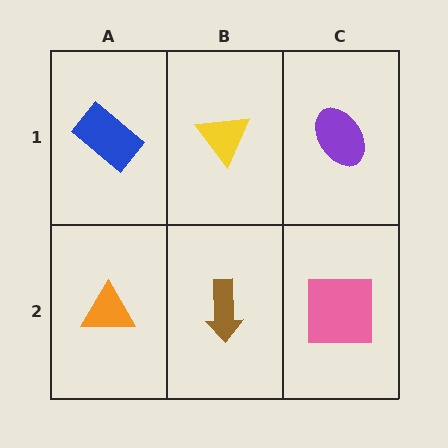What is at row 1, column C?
A purple ellipse.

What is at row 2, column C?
A pink square.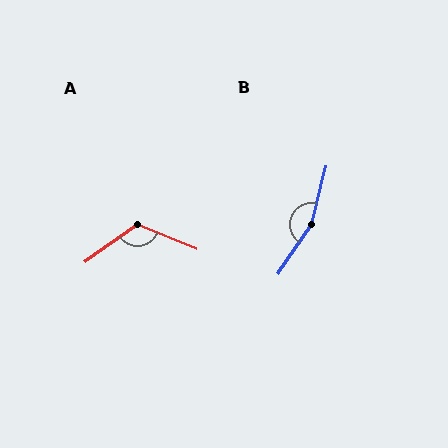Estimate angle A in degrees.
Approximately 121 degrees.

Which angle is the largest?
B, at approximately 160 degrees.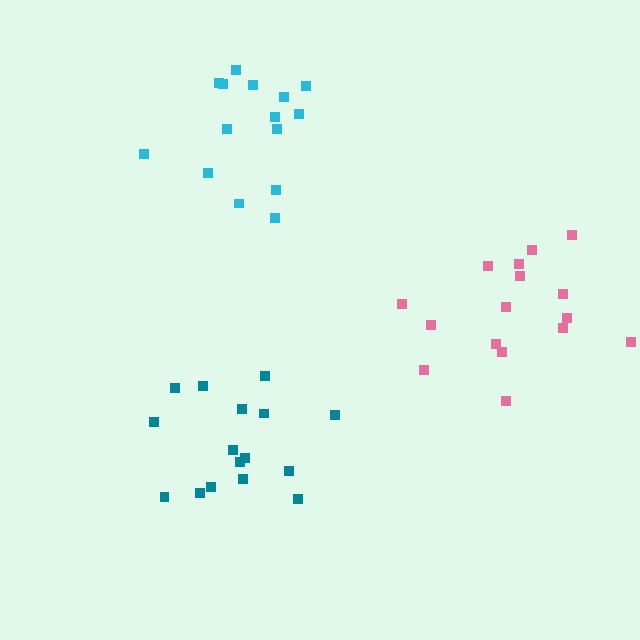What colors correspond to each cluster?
The clusters are colored: pink, teal, cyan.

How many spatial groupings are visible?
There are 3 spatial groupings.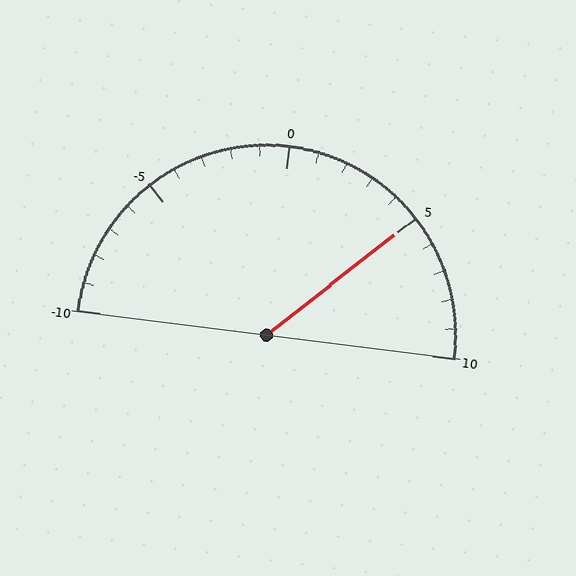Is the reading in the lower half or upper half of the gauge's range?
The reading is in the upper half of the range (-10 to 10).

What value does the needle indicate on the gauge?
The needle indicates approximately 5.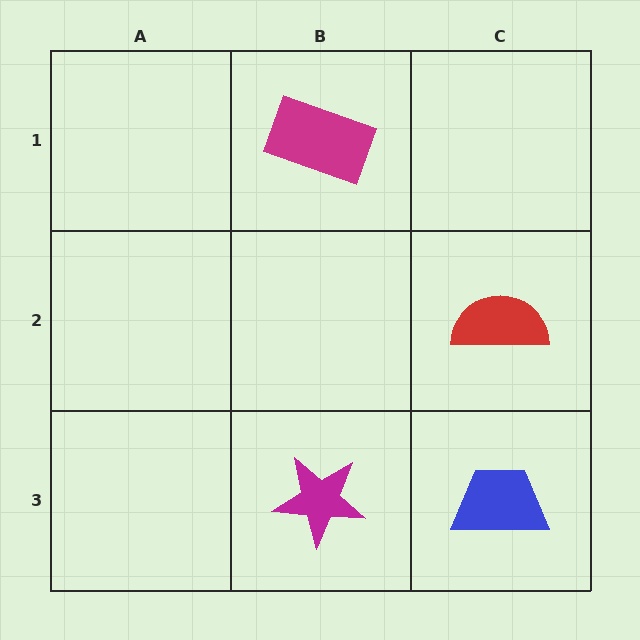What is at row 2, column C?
A red semicircle.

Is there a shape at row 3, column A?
No, that cell is empty.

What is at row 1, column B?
A magenta rectangle.